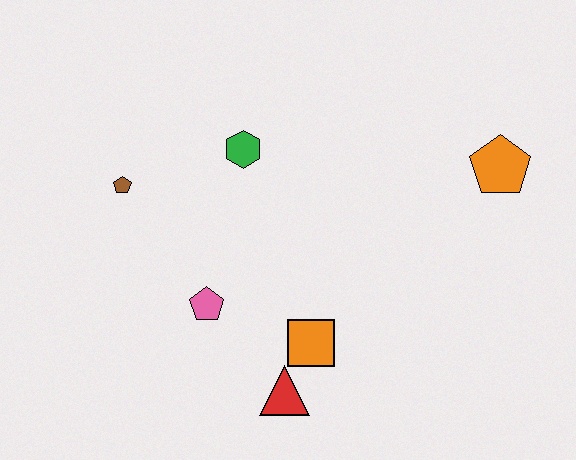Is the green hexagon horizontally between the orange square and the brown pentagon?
Yes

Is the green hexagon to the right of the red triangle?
No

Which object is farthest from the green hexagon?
The orange pentagon is farthest from the green hexagon.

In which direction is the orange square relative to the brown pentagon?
The orange square is to the right of the brown pentagon.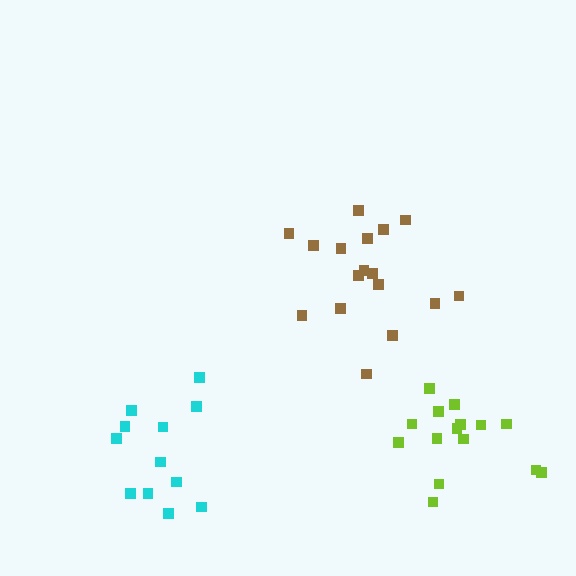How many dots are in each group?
Group 1: 12 dots, Group 2: 17 dots, Group 3: 15 dots (44 total).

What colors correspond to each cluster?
The clusters are colored: cyan, brown, lime.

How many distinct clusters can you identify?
There are 3 distinct clusters.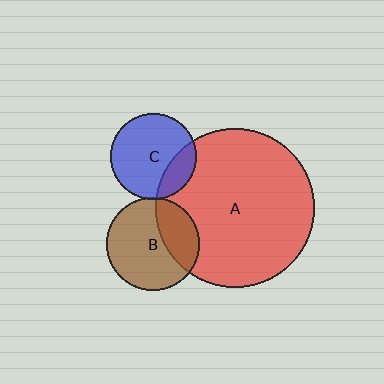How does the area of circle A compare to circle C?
Approximately 3.5 times.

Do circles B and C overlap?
Yes.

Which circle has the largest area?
Circle A (red).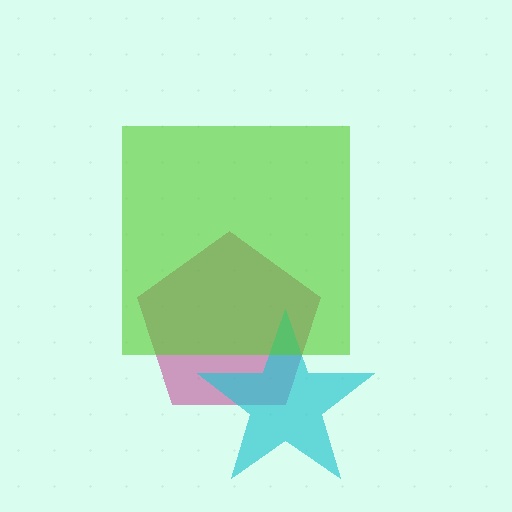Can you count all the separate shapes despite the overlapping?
Yes, there are 3 separate shapes.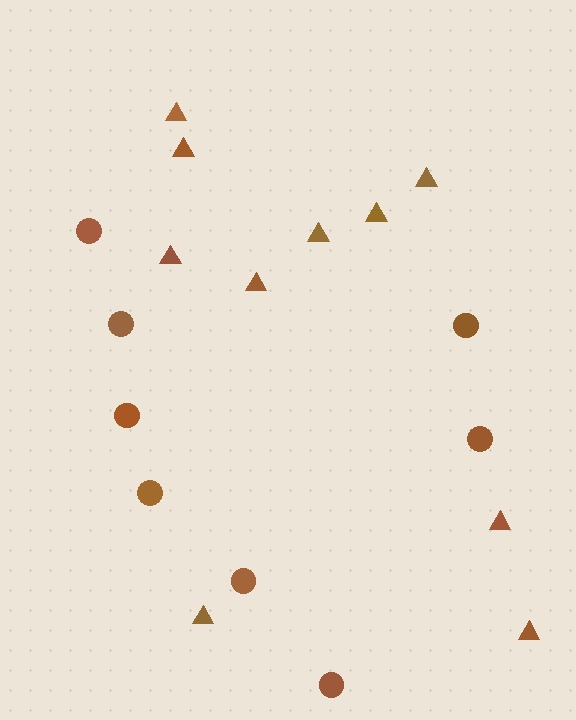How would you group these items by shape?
There are 2 groups: one group of circles (8) and one group of triangles (10).